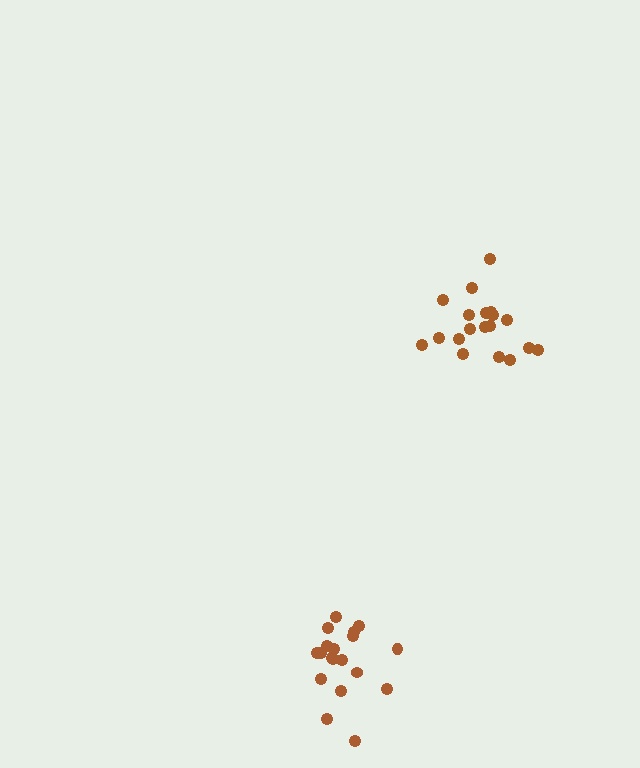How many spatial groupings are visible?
There are 2 spatial groupings.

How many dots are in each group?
Group 1: 19 dots, Group 2: 19 dots (38 total).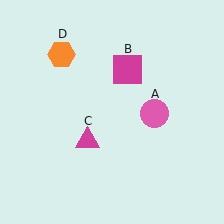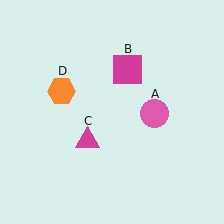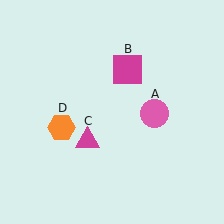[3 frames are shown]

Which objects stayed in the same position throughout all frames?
Pink circle (object A) and magenta square (object B) and magenta triangle (object C) remained stationary.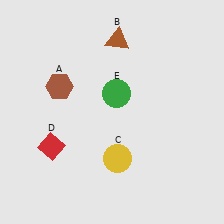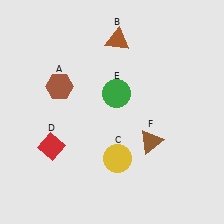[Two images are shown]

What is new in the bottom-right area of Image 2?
A brown triangle (F) was added in the bottom-right area of Image 2.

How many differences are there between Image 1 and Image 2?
There is 1 difference between the two images.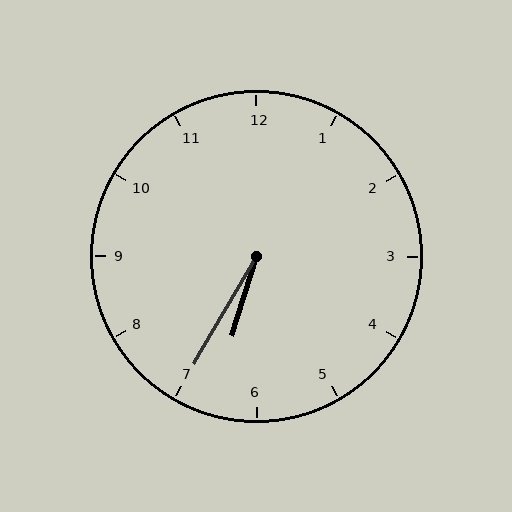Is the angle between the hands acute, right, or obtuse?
It is acute.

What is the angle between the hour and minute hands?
Approximately 12 degrees.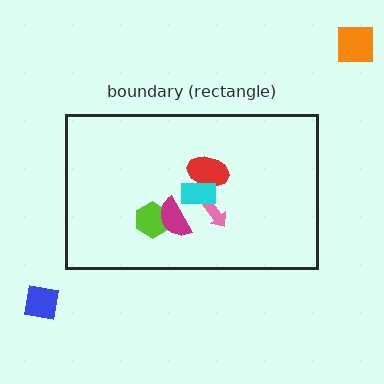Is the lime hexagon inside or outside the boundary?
Inside.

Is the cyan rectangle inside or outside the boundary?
Inside.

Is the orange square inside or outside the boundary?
Outside.